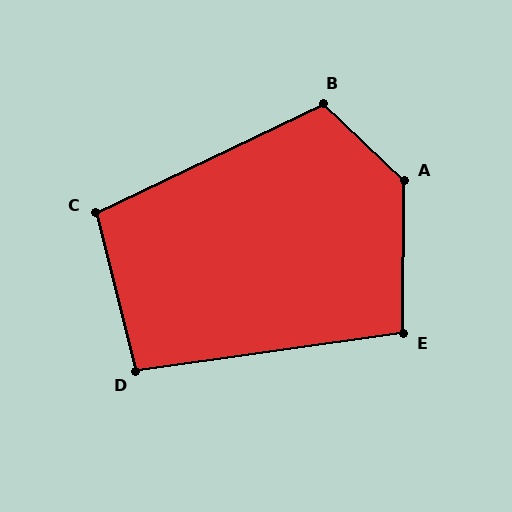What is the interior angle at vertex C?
Approximately 101 degrees (obtuse).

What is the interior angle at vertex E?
Approximately 98 degrees (obtuse).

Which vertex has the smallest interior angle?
D, at approximately 96 degrees.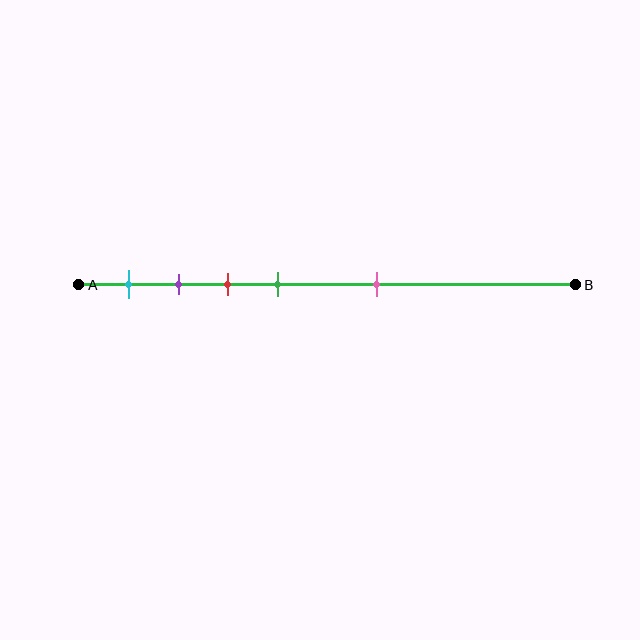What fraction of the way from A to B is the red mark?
The red mark is approximately 30% (0.3) of the way from A to B.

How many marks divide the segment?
There are 5 marks dividing the segment.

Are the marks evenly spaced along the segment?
No, the marks are not evenly spaced.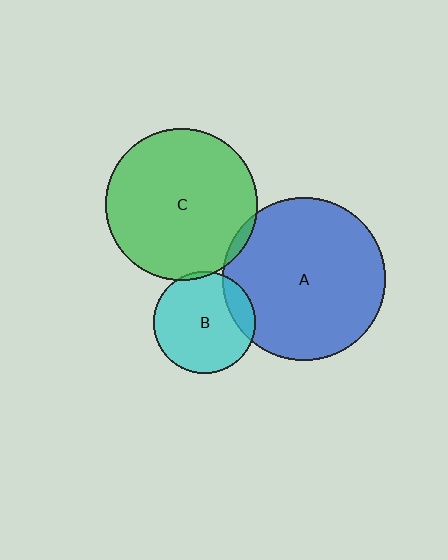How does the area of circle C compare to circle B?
Approximately 2.2 times.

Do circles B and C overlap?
Yes.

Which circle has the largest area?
Circle A (blue).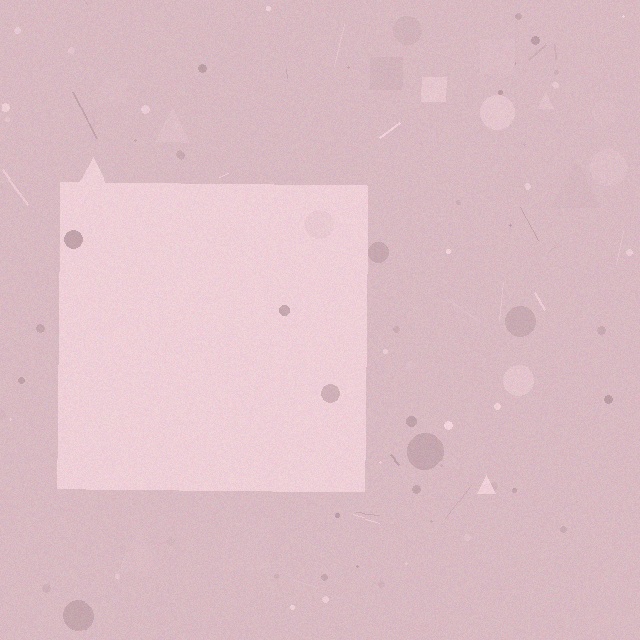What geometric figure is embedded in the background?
A square is embedded in the background.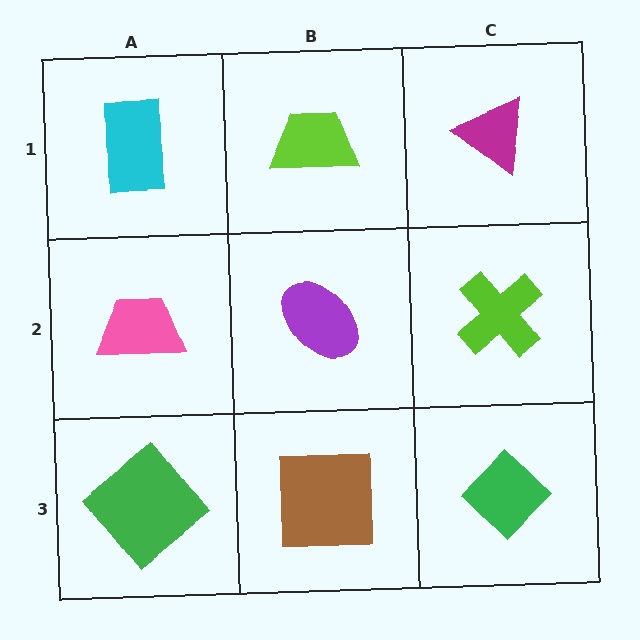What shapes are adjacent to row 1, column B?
A purple ellipse (row 2, column B), a cyan rectangle (row 1, column A), a magenta triangle (row 1, column C).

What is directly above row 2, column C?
A magenta triangle.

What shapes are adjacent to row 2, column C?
A magenta triangle (row 1, column C), a green diamond (row 3, column C), a purple ellipse (row 2, column B).